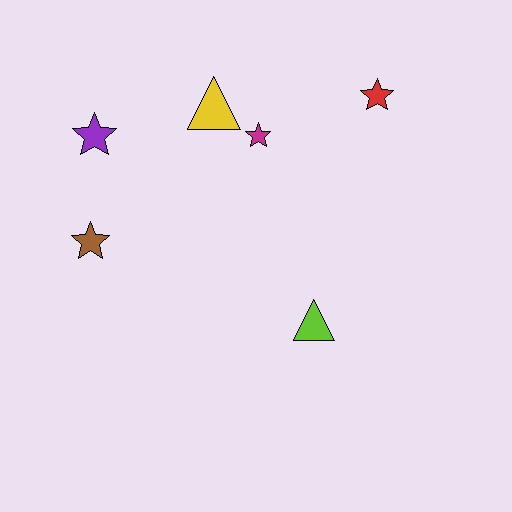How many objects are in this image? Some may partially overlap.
There are 6 objects.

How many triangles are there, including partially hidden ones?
There are 2 triangles.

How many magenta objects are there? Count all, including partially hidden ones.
There is 1 magenta object.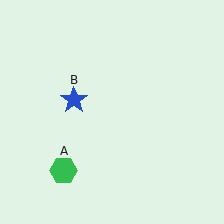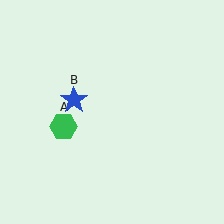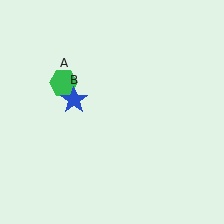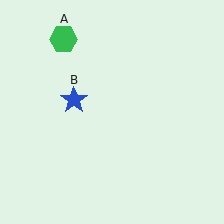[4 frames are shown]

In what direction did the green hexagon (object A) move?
The green hexagon (object A) moved up.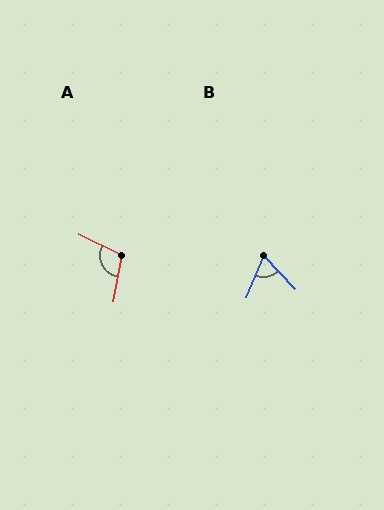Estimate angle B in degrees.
Approximately 66 degrees.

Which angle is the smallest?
B, at approximately 66 degrees.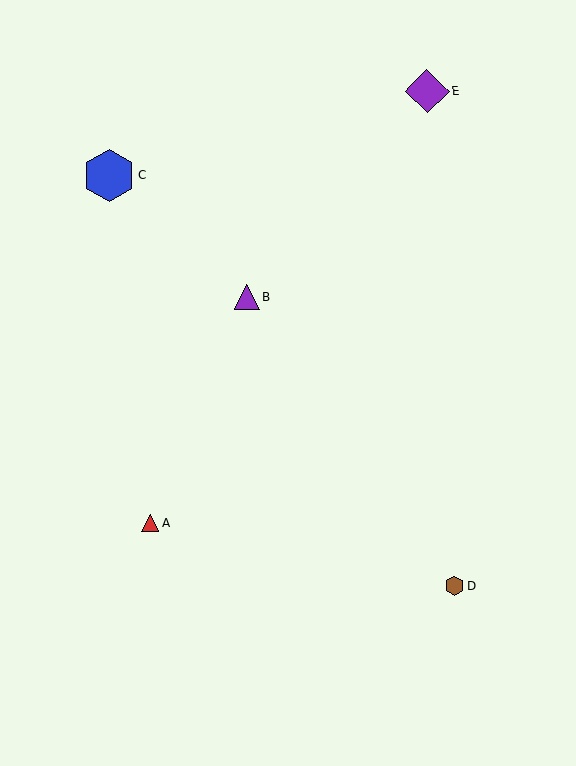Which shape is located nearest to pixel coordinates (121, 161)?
The blue hexagon (labeled C) at (109, 176) is nearest to that location.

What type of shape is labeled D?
Shape D is a brown hexagon.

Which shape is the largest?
The blue hexagon (labeled C) is the largest.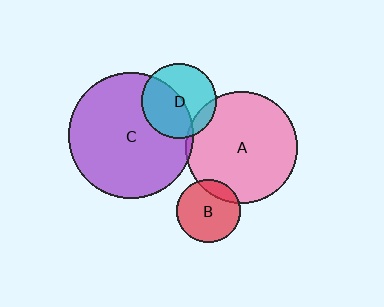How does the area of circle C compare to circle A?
Approximately 1.3 times.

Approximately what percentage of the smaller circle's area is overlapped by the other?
Approximately 10%.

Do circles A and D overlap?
Yes.